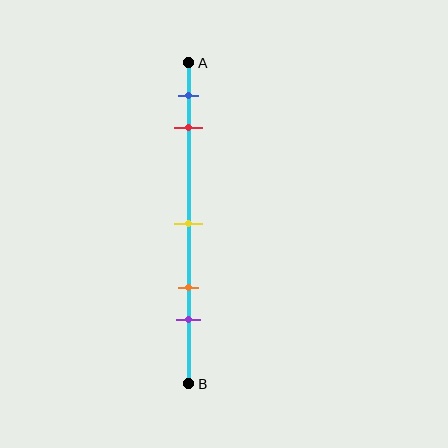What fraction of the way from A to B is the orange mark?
The orange mark is approximately 70% (0.7) of the way from A to B.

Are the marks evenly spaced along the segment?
No, the marks are not evenly spaced.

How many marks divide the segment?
There are 5 marks dividing the segment.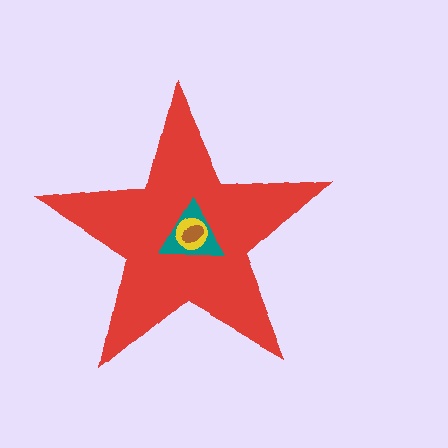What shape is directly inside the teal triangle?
The yellow circle.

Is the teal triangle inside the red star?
Yes.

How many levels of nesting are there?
4.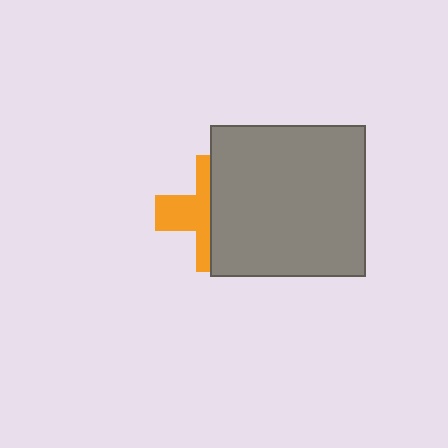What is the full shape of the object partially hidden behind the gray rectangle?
The partially hidden object is an orange cross.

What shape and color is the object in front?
The object in front is a gray rectangle.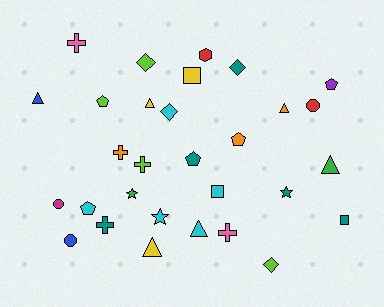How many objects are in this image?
There are 30 objects.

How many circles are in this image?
There are 3 circles.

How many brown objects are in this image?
There are no brown objects.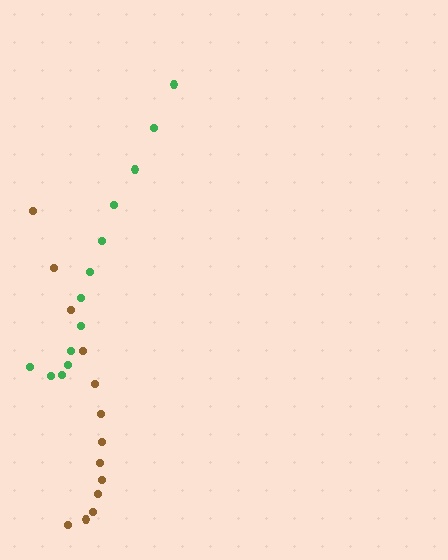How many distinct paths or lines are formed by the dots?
There are 2 distinct paths.